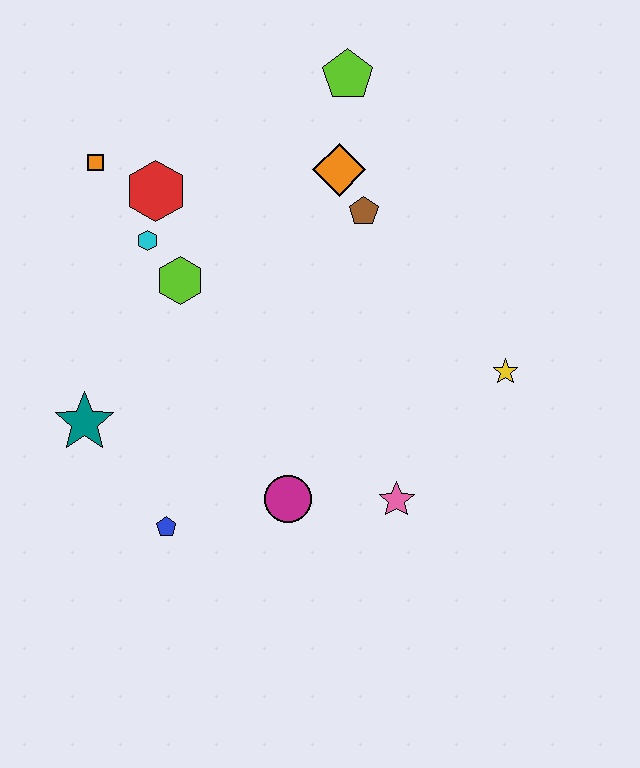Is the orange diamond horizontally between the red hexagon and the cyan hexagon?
No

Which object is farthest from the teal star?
The lime pentagon is farthest from the teal star.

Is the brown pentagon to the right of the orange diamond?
Yes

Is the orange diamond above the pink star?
Yes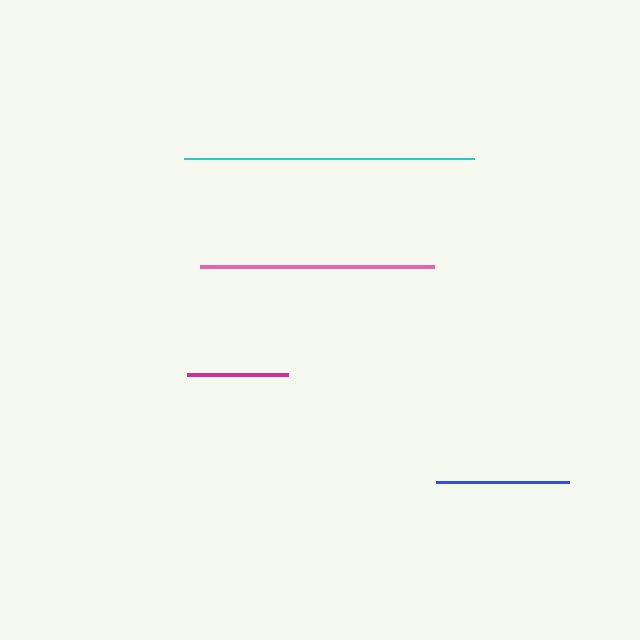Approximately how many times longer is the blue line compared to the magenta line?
The blue line is approximately 1.3 times the length of the magenta line.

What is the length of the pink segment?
The pink segment is approximately 234 pixels long.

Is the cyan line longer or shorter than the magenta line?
The cyan line is longer than the magenta line.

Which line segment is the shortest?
The magenta line is the shortest at approximately 101 pixels.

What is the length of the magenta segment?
The magenta segment is approximately 101 pixels long.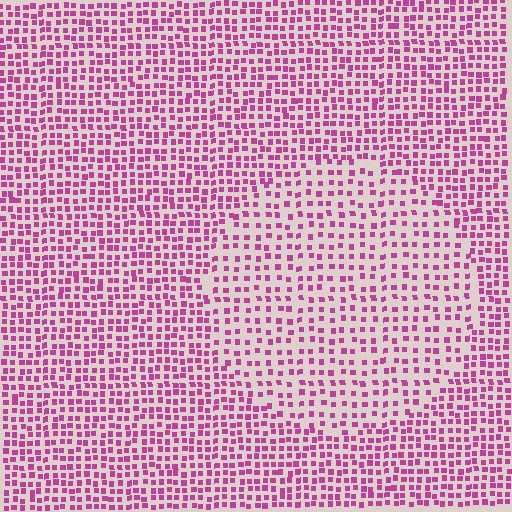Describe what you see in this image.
The image contains small magenta elements arranged at two different densities. A circle-shaped region is visible where the elements are less densely packed than the surrounding area.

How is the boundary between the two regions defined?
The boundary is defined by a change in element density (approximately 1.7x ratio). All elements are the same color, size, and shape.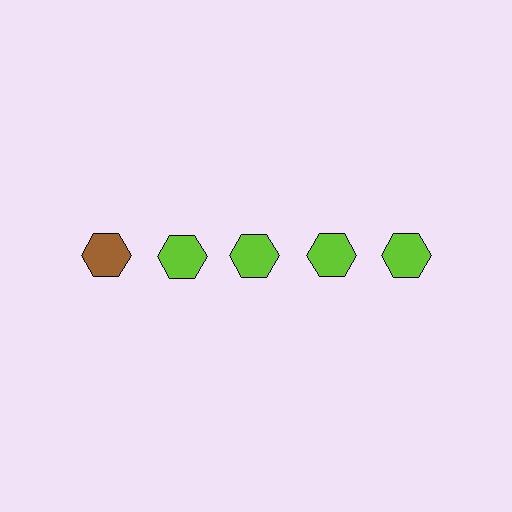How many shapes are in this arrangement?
There are 5 shapes arranged in a grid pattern.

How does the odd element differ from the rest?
It has a different color: brown instead of lime.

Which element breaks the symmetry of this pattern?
The brown hexagon in the top row, leftmost column breaks the symmetry. All other shapes are lime hexagons.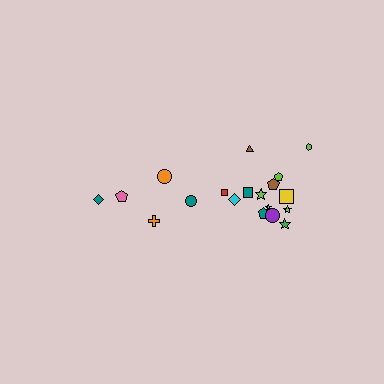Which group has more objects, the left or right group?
The right group.